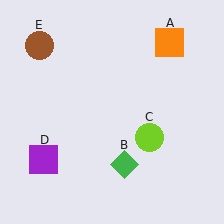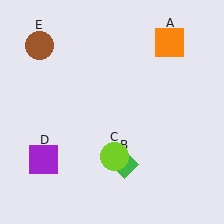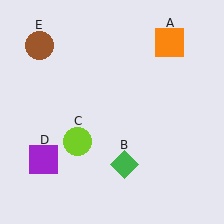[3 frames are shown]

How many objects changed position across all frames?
1 object changed position: lime circle (object C).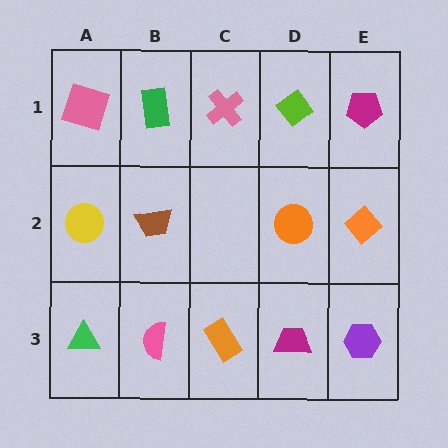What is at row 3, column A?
A green triangle.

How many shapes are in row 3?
5 shapes.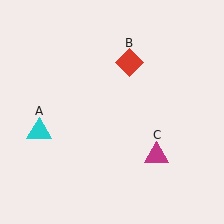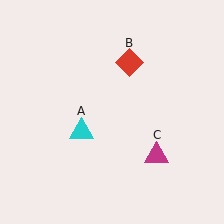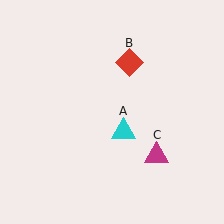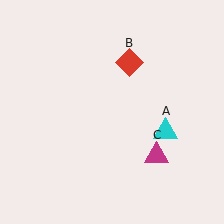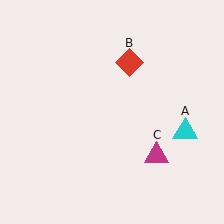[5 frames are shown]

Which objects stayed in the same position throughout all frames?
Red diamond (object B) and magenta triangle (object C) remained stationary.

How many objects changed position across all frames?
1 object changed position: cyan triangle (object A).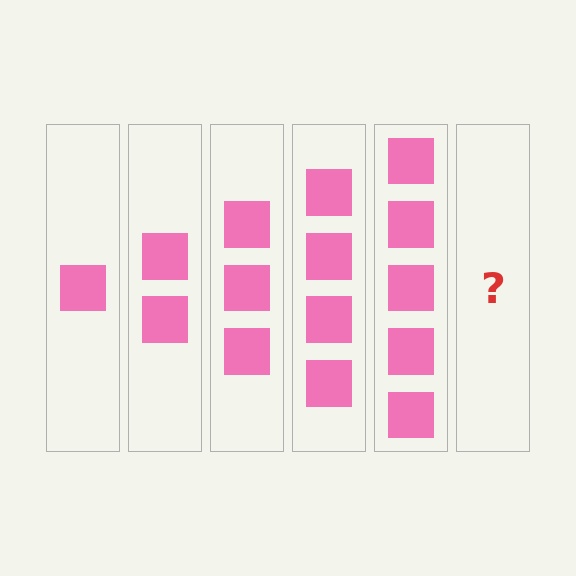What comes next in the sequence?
The next element should be 6 squares.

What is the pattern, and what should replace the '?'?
The pattern is that each step adds one more square. The '?' should be 6 squares.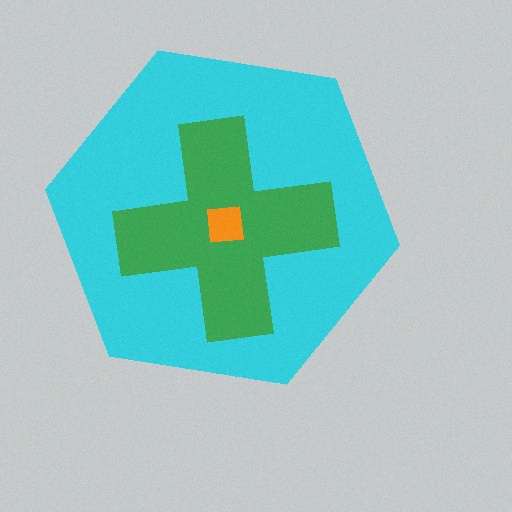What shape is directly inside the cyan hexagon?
The green cross.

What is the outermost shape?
The cyan hexagon.